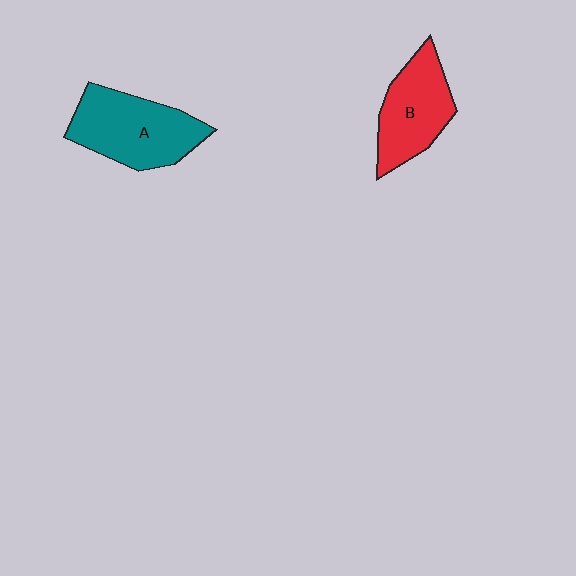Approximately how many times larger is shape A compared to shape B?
Approximately 1.2 times.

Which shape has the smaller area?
Shape B (red).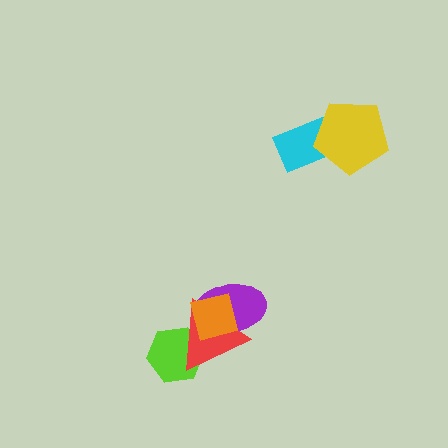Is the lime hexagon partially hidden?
Yes, it is partially covered by another shape.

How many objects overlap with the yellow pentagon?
1 object overlaps with the yellow pentagon.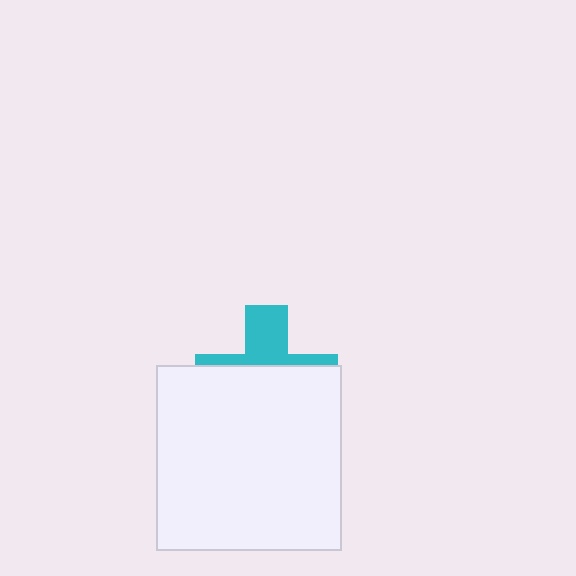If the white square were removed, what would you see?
You would see the complete cyan cross.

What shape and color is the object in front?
The object in front is a white square.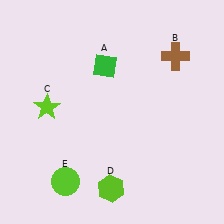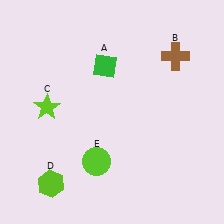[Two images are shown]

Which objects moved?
The objects that moved are: the lime hexagon (D), the lime circle (E).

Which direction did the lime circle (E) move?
The lime circle (E) moved right.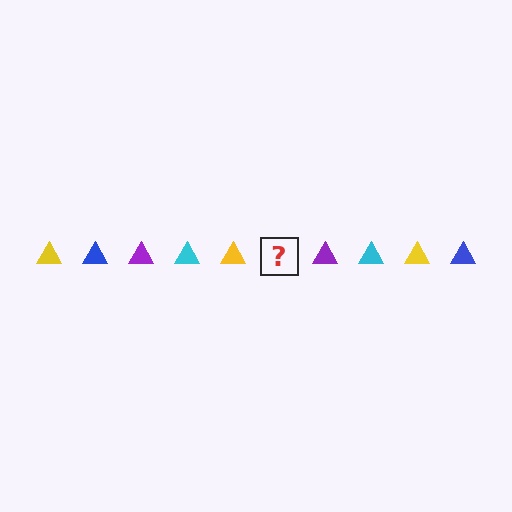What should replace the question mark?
The question mark should be replaced with a blue triangle.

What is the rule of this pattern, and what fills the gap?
The rule is that the pattern cycles through yellow, blue, purple, cyan triangles. The gap should be filled with a blue triangle.